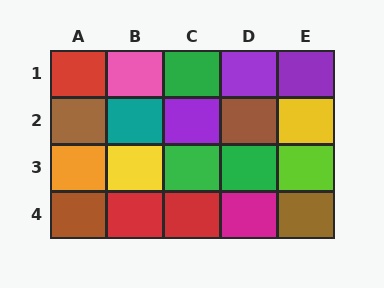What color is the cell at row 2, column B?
Teal.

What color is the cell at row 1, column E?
Purple.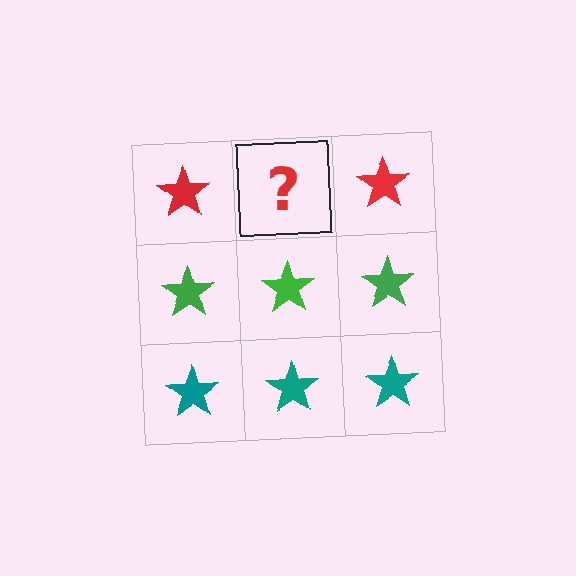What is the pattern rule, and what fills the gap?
The rule is that each row has a consistent color. The gap should be filled with a red star.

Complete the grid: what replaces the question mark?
The question mark should be replaced with a red star.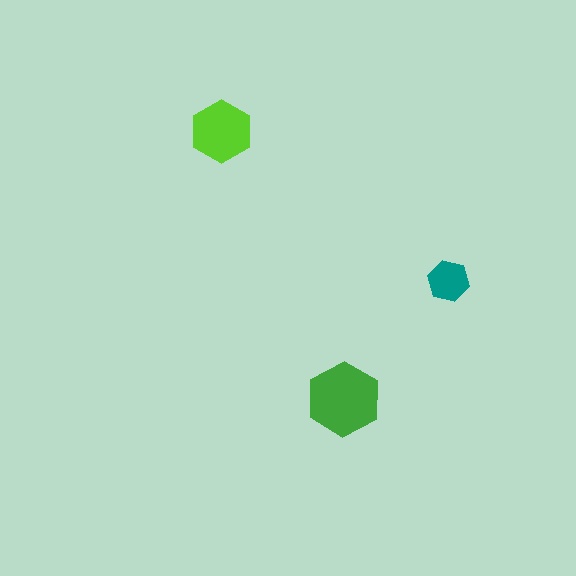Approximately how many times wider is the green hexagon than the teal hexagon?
About 2 times wider.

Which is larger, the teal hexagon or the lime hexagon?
The lime one.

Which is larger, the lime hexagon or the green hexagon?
The green one.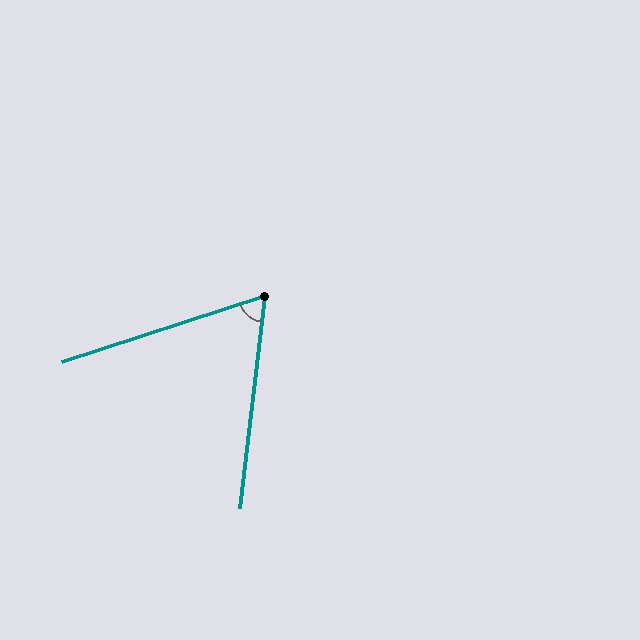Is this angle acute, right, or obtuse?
It is acute.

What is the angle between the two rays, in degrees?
Approximately 65 degrees.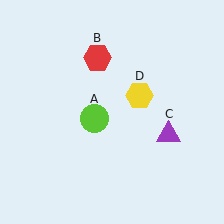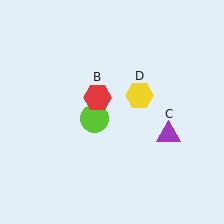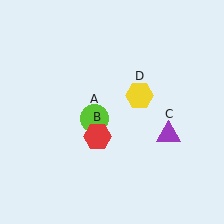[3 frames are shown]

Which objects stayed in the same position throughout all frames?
Lime circle (object A) and purple triangle (object C) and yellow hexagon (object D) remained stationary.